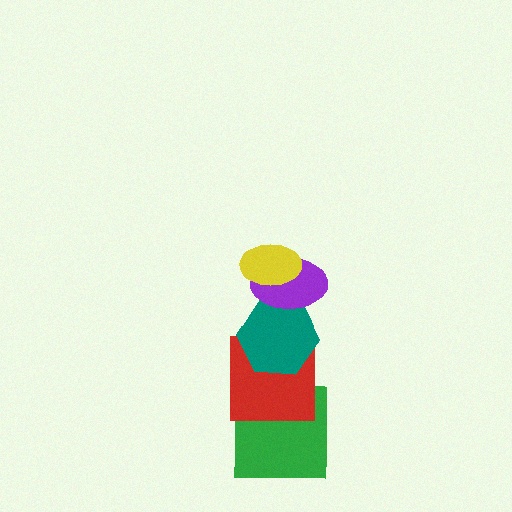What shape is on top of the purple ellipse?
The yellow ellipse is on top of the purple ellipse.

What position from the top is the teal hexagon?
The teal hexagon is 3rd from the top.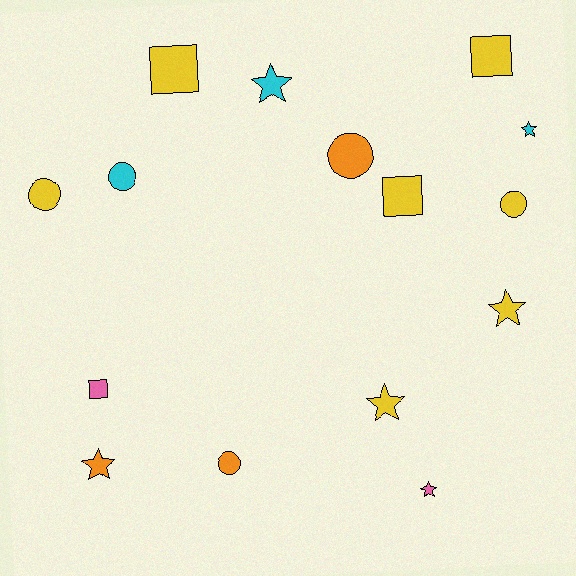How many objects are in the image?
There are 15 objects.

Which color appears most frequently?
Yellow, with 7 objects.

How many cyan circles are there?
There is 1 cyan circle.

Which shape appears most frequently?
Star, with 6 objects.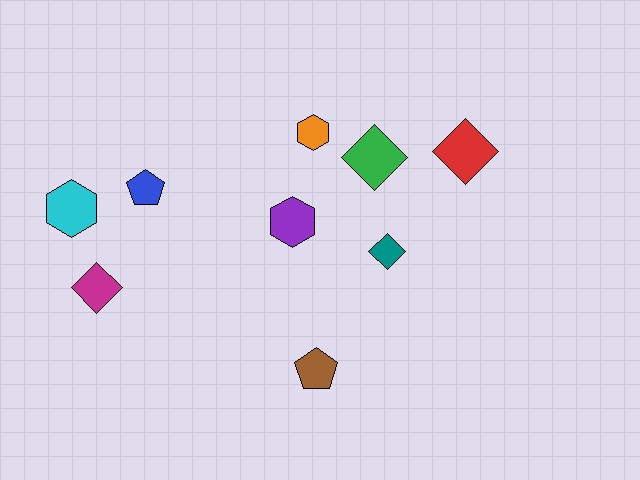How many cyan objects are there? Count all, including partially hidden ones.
There is 1 cyan object.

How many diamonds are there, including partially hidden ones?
There are 4 diamonds.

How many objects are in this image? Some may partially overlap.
There are 9 objects.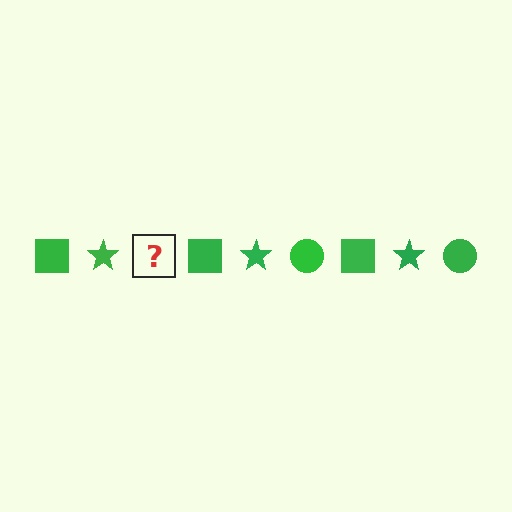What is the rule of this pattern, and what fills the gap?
The rule is that the pattern cycles through square, star, circle shapes in green. The gap should be filled with a green circle.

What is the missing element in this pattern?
The missing element is a green circle.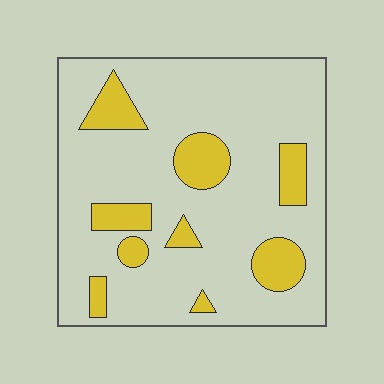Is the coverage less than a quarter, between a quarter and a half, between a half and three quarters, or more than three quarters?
Less than a quarter.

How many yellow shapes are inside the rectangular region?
9.